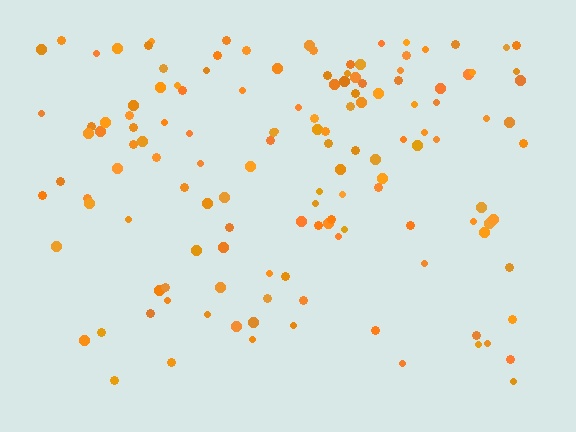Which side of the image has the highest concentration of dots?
The top.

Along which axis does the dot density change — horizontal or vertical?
Vertical.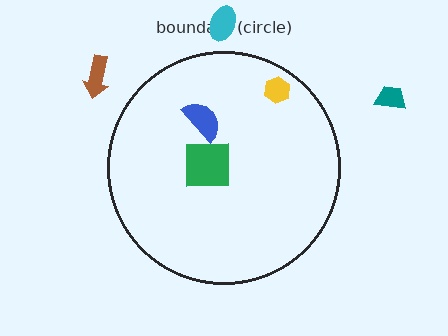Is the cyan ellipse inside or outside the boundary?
Outside.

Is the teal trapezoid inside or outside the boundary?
Outside.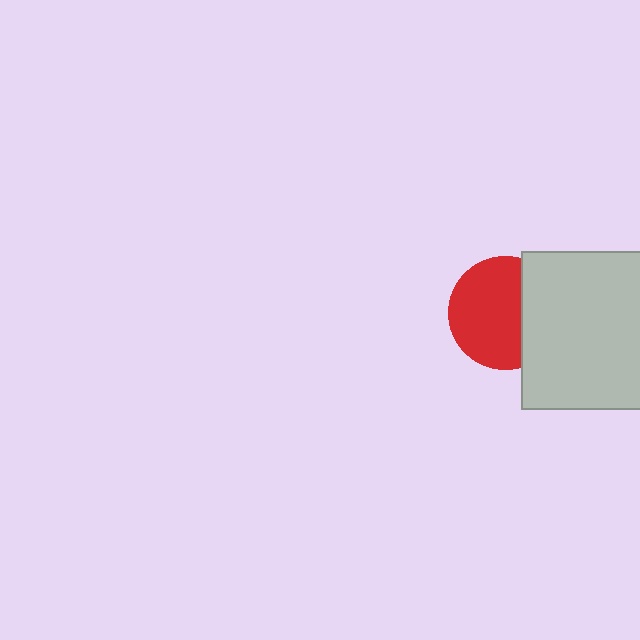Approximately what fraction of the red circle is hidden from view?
Roughly 32% of the red circle is hidden behind the light gray square.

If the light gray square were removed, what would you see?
You would see the complete red circle.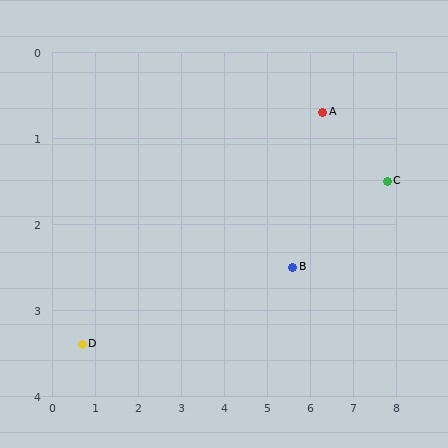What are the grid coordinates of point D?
Point D is at approximately (0.7, 3.4).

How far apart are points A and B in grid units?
Points A and B are about 1.9 grid units apart.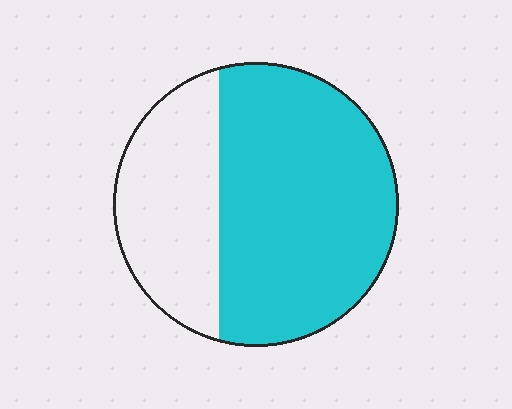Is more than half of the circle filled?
Yes.